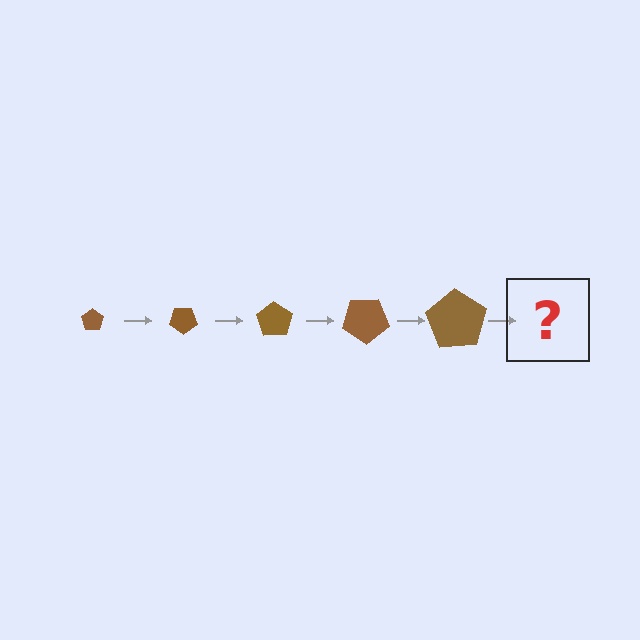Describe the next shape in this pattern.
It should be a pentagon, larger than the previous one and rotated 175 degrees from the start.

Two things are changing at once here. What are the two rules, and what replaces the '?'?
The two rules are that the pentagon grows larger each step and it rotates 35 degrees each step. The '?' should be a pentagon, larger than the previous one and rotated 175 degrees from the start.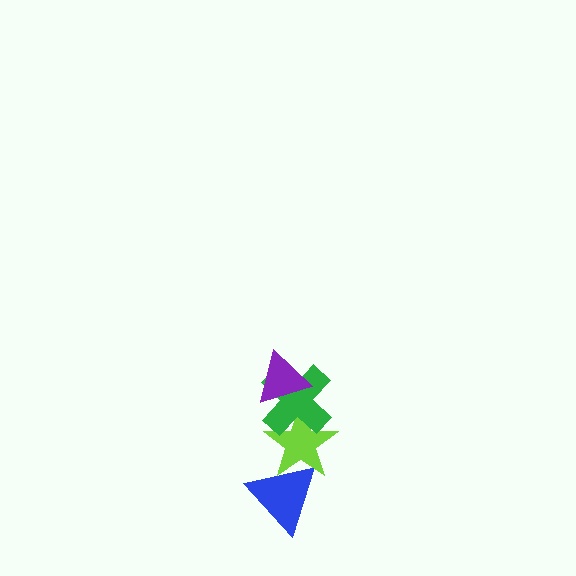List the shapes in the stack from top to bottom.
From top to bottom: the purple triangle, the green cross, the lime star, the blue triangle.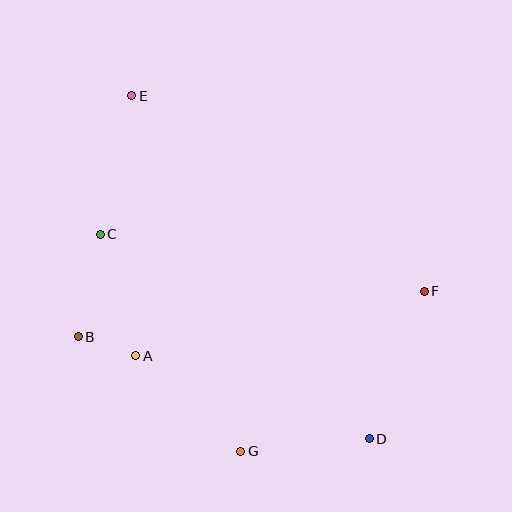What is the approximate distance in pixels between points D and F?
The distance between D and F is approximately 157 pixels.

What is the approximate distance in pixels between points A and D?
The distance between A and D is approximately 248 pixels.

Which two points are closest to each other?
Points A and B are closest to each other.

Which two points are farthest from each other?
Points D and E are farthest from each other.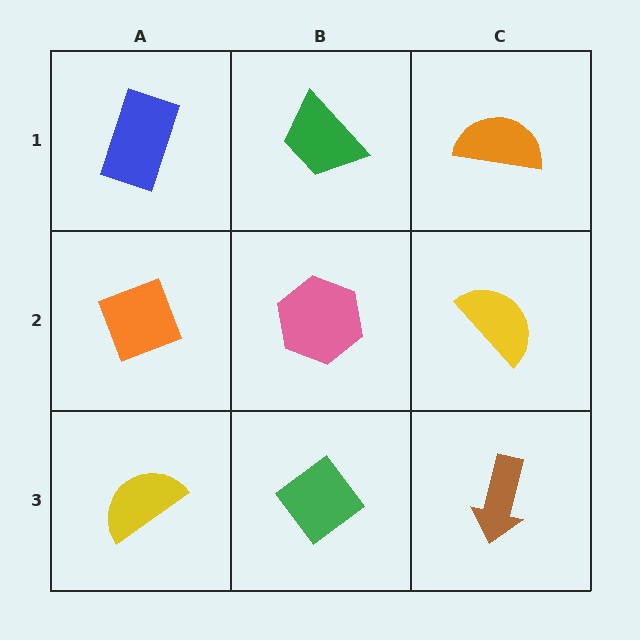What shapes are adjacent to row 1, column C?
A yellow semicircle (row 2, column C), a green trapezoid (row 1, column B).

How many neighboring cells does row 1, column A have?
2.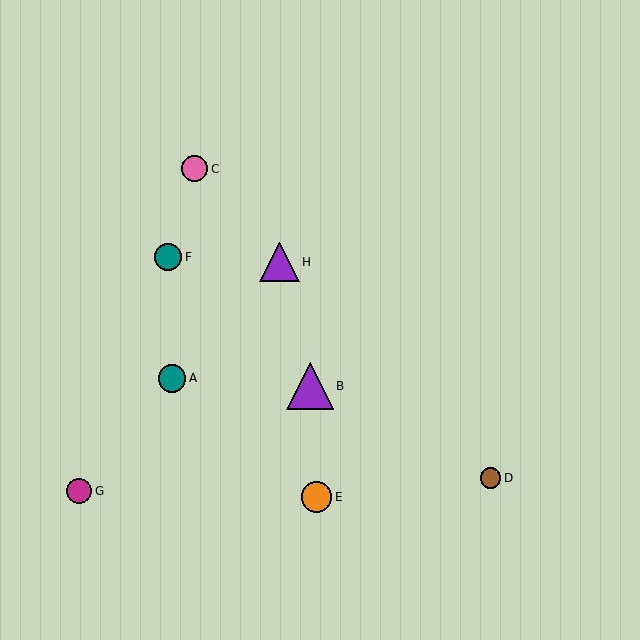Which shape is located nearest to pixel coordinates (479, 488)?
The brown circle (labeled D) at (491, 478) is nearest to that location.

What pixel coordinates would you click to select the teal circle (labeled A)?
Click at (172, 378) to select the teal circle A.